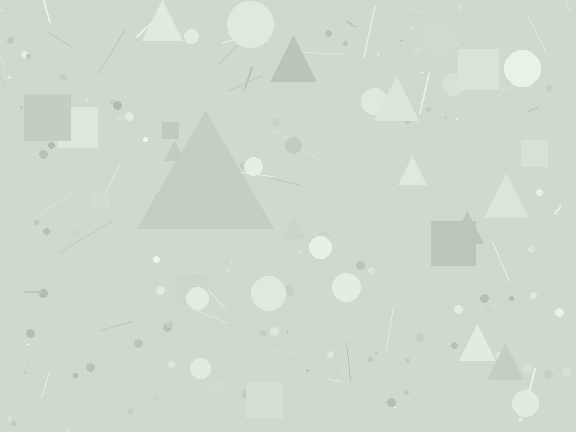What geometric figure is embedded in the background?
A triangle is embedded in the background.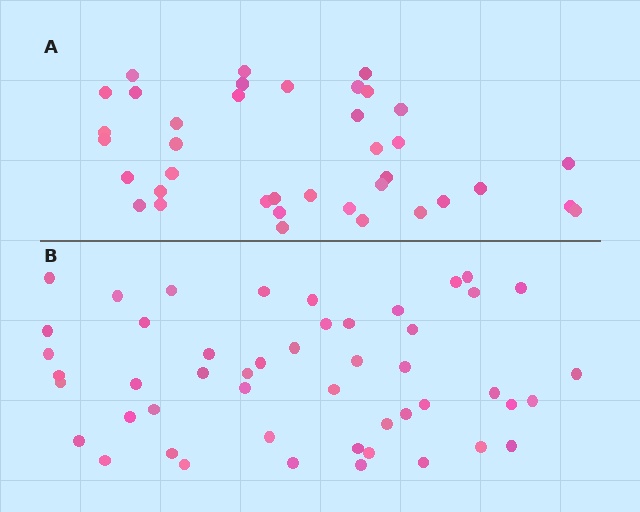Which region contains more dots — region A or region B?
Region B (the bottom region) has more dots.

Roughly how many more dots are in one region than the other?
Region B has roughly 12 or so more dots than region A.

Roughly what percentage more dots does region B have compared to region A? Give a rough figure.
About 30% more.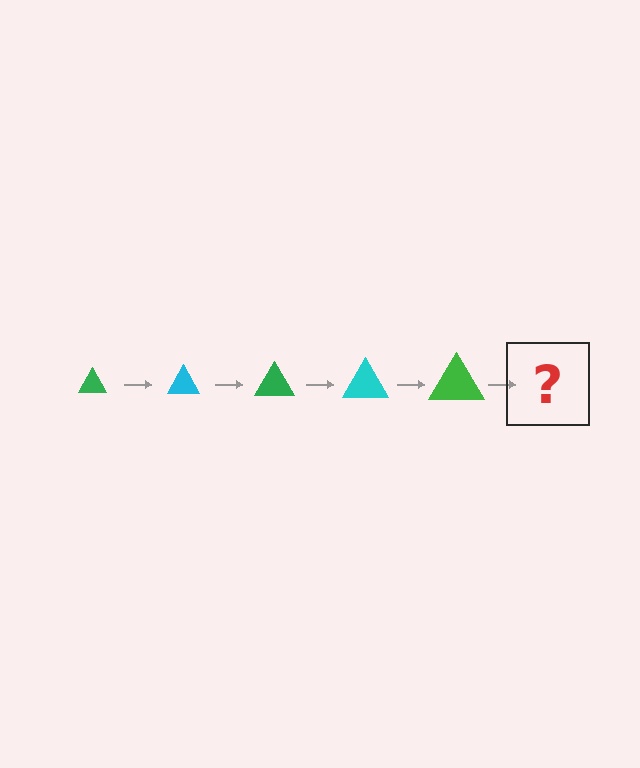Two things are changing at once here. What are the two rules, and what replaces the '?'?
The two rules are that the triangle grows larger each step and the color cycles through green and cyan. The '?' should be a cyan triangle, larger than the previous one.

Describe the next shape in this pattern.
It should be a cyan triangle, larger than the previous one.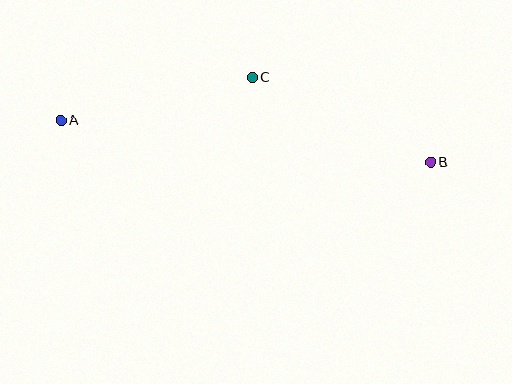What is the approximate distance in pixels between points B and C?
The distance between B and C is approximately 198 pixels.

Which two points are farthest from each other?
Points A and B are farthest from each other.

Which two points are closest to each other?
Points A and C are closest to each other.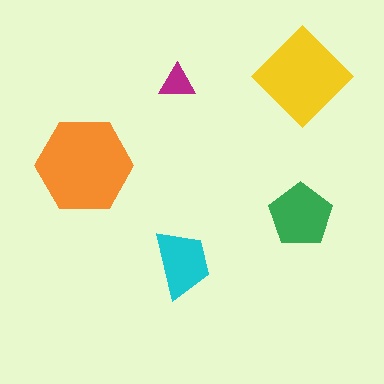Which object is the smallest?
The magenta triangle.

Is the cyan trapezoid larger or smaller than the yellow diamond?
Smaller.